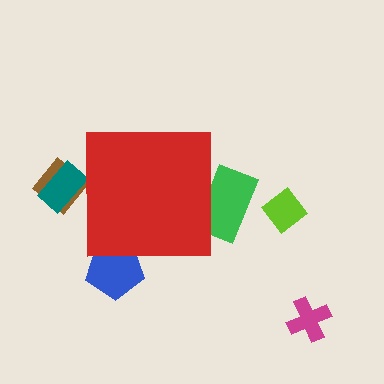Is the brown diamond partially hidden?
Yes, the brown diamond is partially hidden behind the red square.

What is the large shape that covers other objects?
A red square.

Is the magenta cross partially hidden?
No, the magenta cross is fully visible.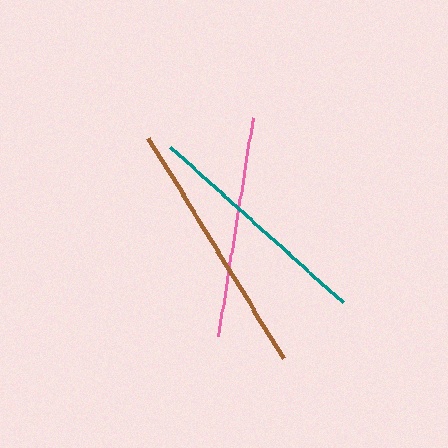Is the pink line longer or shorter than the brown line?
The brown line is longer than the pink line.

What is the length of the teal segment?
The teal segment is approximately 232 pixels long.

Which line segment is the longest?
The brown line is the longest at approximately 257 pixels.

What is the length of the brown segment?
The brown segment is approximately 257 pixels long.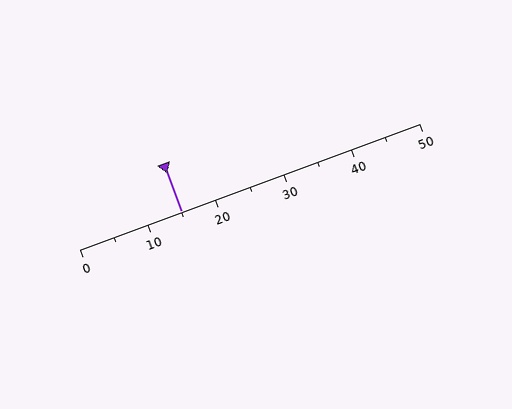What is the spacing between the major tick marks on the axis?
The major ticks are spaced 10 apart.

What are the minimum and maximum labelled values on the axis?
The axis runs from 0 to 50.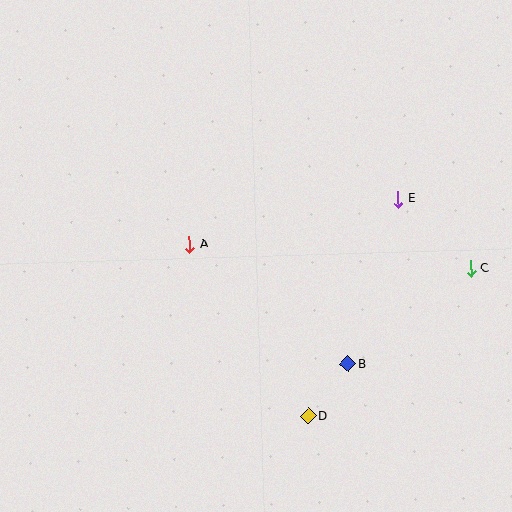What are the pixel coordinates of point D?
Point D is at (308, 416).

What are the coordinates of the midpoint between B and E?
The midpoint between B and E is at (373, 282).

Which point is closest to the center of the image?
Point A at (189, 244) is closest to the center.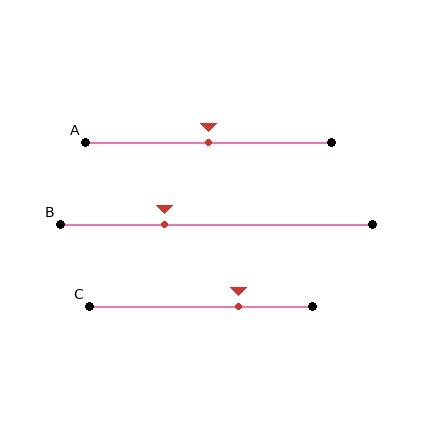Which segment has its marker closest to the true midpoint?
Segment A has its marker closest to the true midpoint.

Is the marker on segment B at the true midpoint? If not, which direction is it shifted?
No, the marker on segment B is shifted to the left by about 17% of the segment length.